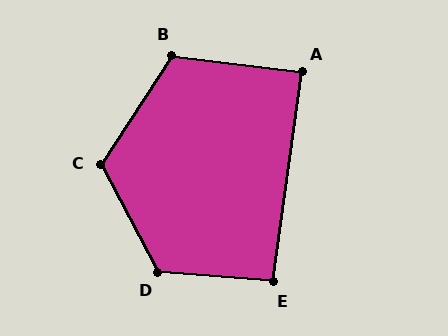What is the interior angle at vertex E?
Approximately 93 degrees (approximately right).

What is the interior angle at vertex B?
Approximately 116 degrees (obtuse).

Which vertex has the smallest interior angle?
A, at approximately 89 degrees.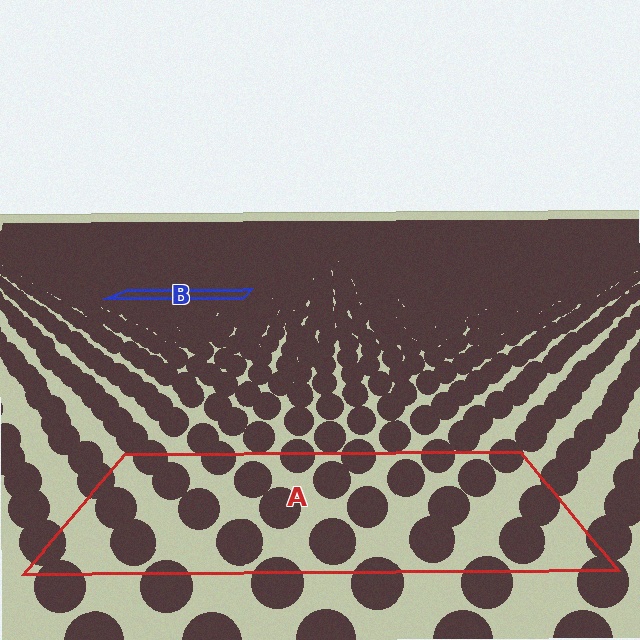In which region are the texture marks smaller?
The texture marks are smaller in region B, because it is farther away.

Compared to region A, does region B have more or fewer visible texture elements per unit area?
Region B has more texture elements per unit area — they are packed more densely because it is farther away.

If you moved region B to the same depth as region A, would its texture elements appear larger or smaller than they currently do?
They would appear larger. At a closer depth, the same texture elements are projected at a bigger on-screen size.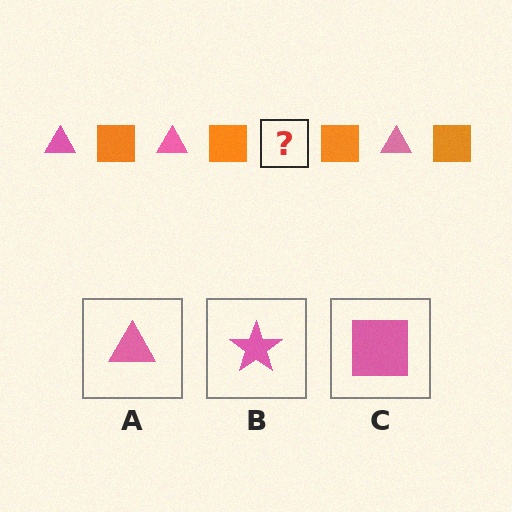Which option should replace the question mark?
Option A.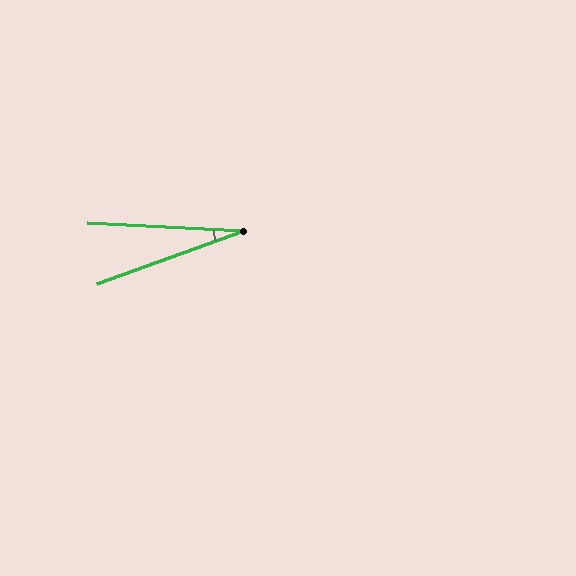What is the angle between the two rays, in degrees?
Approximately 23 degrees.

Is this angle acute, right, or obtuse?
It is acute.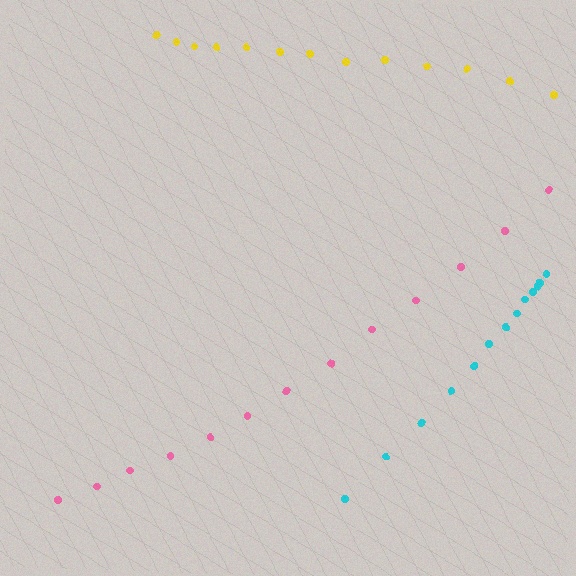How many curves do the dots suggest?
There are 3 distinct paths.